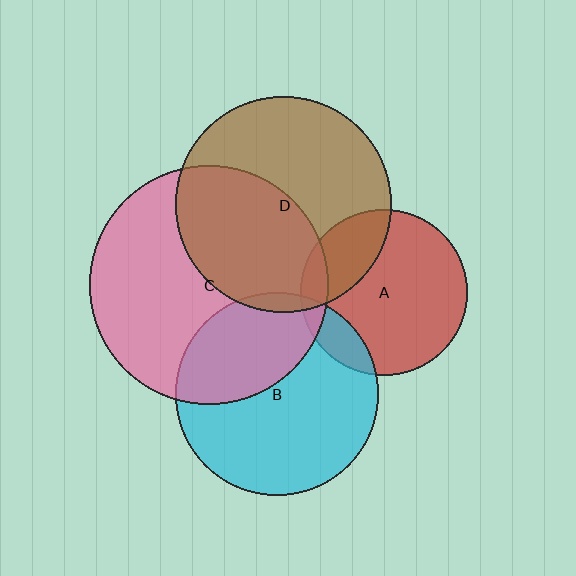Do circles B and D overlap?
Yes.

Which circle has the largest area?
Circle C (pink).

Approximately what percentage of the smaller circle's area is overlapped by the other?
Approximately 5%.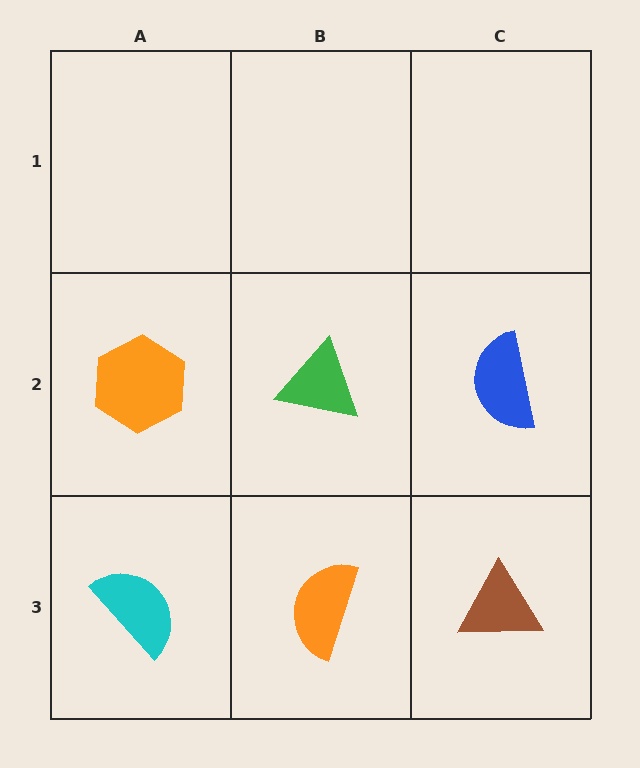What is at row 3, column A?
A cyan semicircle.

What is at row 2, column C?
A blue semicircle.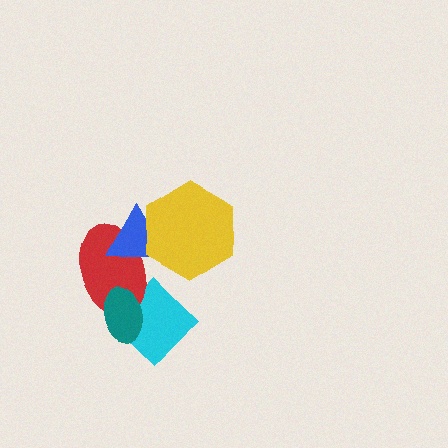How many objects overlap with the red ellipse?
4 objects overlap with the red ellipse.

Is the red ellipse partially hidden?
Yes, it is partially covered by another shape.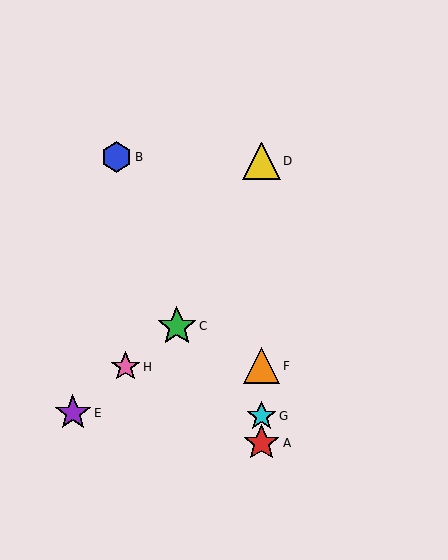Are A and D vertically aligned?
Yes, both are at x≈262.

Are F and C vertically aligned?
No, F is at x≈262 and C is at x≈177.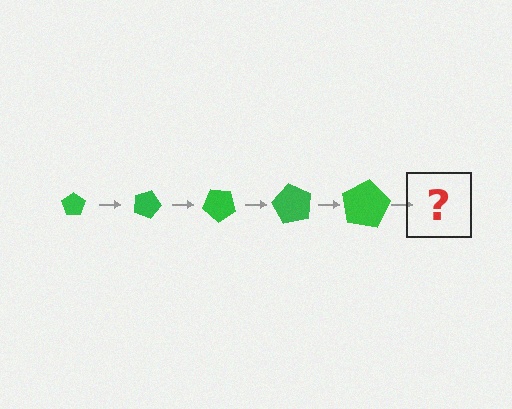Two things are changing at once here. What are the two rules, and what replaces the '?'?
The two rules are that the pentagon grows larger each step and it rotates 20 degrees each step. The '?' should be a pentagon, larger than the previous one and rotated 100 degrees from the start.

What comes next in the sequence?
The next element should be a pentagon, larger than the previous one and rotated 100 degrees from the start.